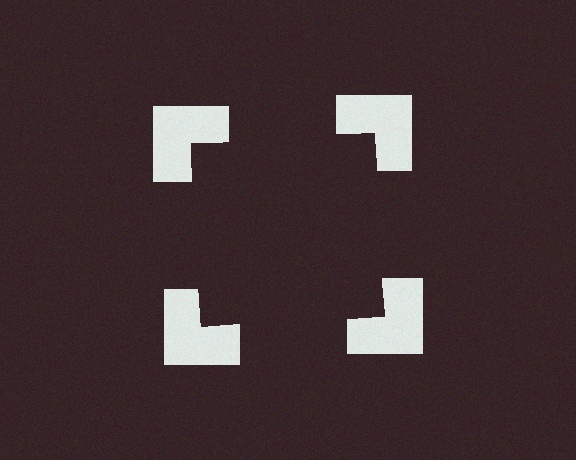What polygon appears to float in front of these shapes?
An illusory square — its edges are inferred from the aligned wedge cuts in the notched squares, not physically drawn.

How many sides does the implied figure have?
4 sides.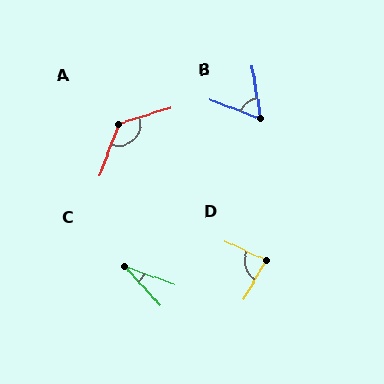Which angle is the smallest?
C, at approximately 28 degrees.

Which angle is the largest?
A, at approximately 127 degrees.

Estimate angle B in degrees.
Approximately 61 degrees.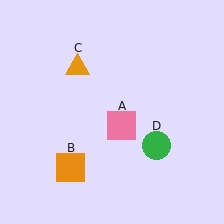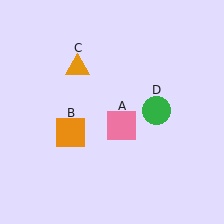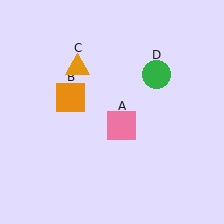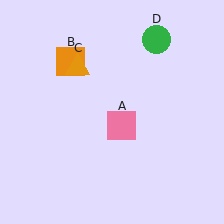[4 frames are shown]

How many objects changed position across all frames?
2 objects changed position: orange square (object B), green circle (object D).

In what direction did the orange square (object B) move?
The orange square (object B) moved up.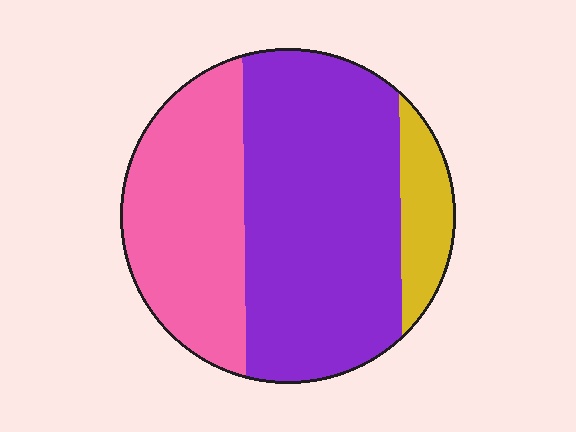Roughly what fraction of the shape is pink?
Pink covers 34% of the shape.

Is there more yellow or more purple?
Purple.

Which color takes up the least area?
Yellow, at roughly 10%.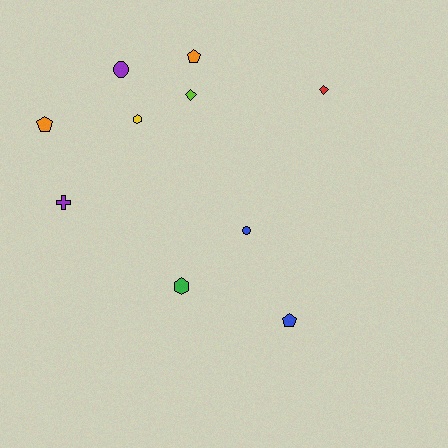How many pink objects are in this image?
There are no pink objects.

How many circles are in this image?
There are 2 circles.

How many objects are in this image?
There are 10 objects.